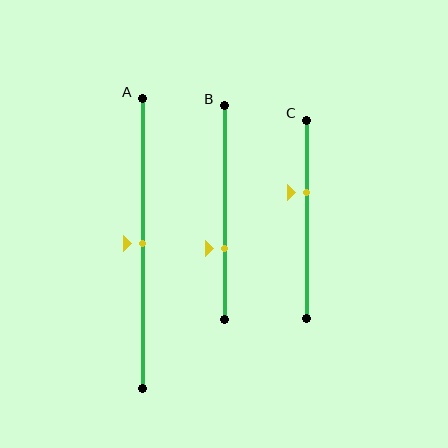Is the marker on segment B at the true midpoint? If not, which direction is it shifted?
No, the marker on segment B is shifted downward by about 17% of the segment length.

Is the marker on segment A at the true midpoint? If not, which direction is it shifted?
Yes, the marker on segment A is at the true midpoint.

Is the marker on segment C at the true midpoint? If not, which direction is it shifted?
No, the marker on segment C is shifted upward by about 14% of the segment length.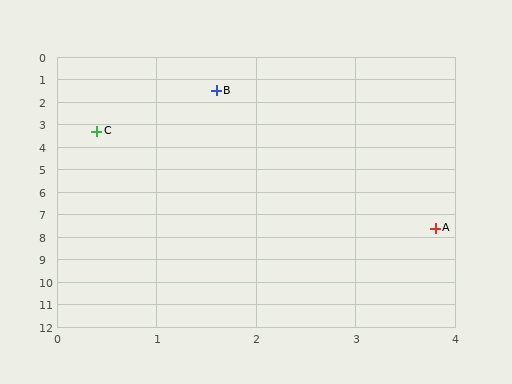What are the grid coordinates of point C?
Point C is at approximately (0.4, 3.3).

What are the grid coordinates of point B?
Point B is at approximately (1.6, 1.5).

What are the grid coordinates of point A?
Point A is at approximately (3.8, 7.6).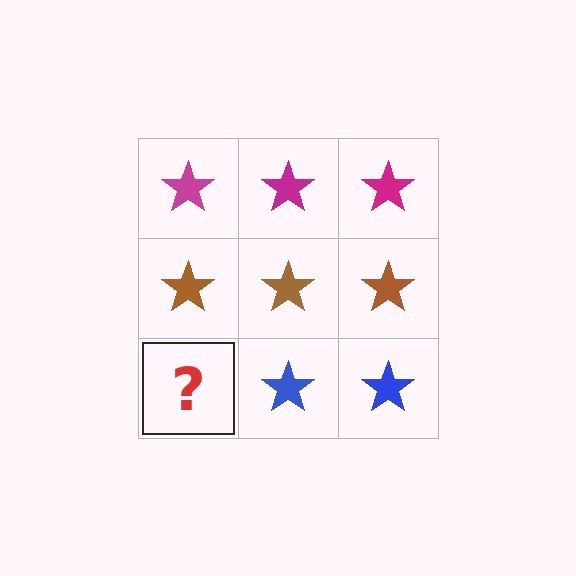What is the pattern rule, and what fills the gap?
The rule is that each row has a consistent color. The gap should be filled with a blue star.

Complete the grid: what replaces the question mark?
The question mark should be replaced with a blue star.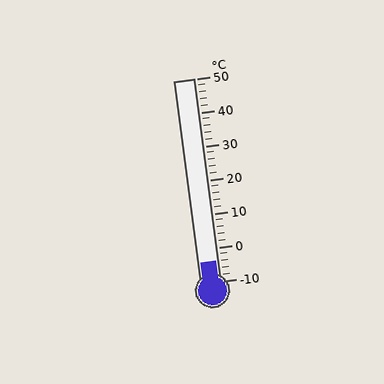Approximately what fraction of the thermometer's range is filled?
The thermometer is filled to approximately 10% of its range.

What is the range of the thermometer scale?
The thermometer scale ranges from -10°C to 50°C.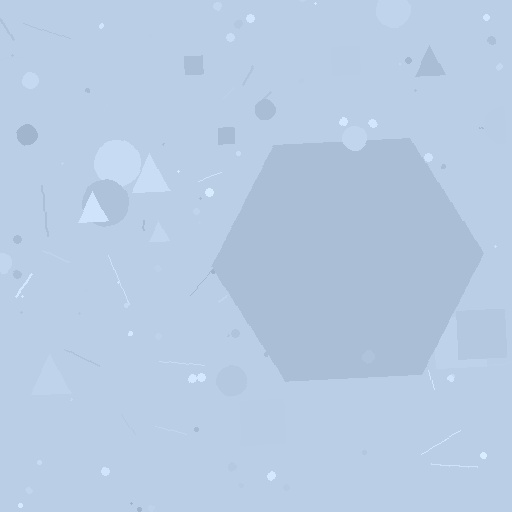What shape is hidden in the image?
A hexagon is hidden in the image.